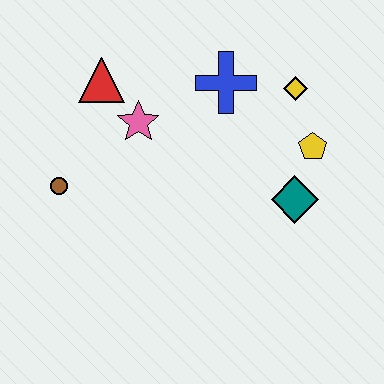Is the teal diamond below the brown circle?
Yes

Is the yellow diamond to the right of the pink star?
Yes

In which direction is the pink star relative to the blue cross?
The pink star is to the left of the blue cross.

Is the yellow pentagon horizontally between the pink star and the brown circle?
No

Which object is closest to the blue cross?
The yellow diamond is closest to the blue cross.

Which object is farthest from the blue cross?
The brown circle is farthest from the blue cross.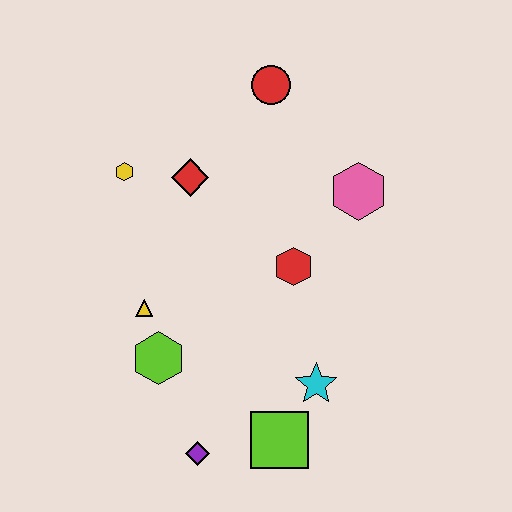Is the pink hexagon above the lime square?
Yes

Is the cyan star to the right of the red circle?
Yes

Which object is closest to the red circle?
The red diamond is closest to the red circle.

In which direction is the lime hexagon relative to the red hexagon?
The lime hexagon is to the left of the red hexagon.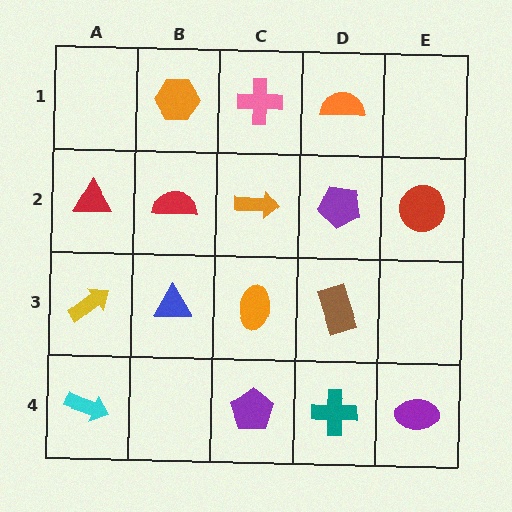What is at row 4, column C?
A purple pentagon.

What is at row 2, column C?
An orange arrow.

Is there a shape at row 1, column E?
No, that cell is empty.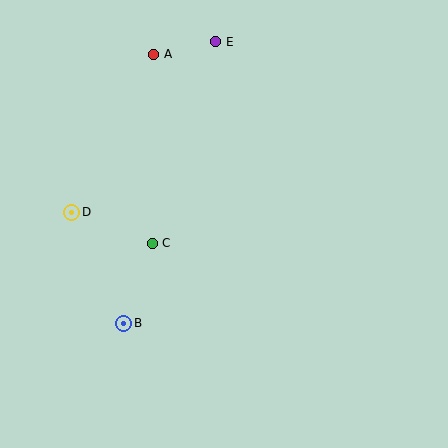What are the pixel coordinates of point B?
Point B is at (124, 323).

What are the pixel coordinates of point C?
Point C is at (152, 243).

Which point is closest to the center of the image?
Point C at (152, 243) is closest to the center.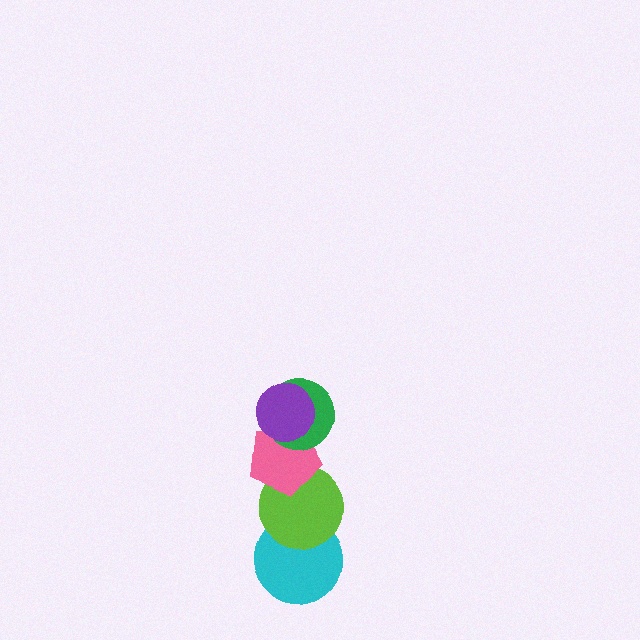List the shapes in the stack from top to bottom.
From top to bottom: the purple circle, the green circle, the pink pentagon, the lime circle, the cyan circle.